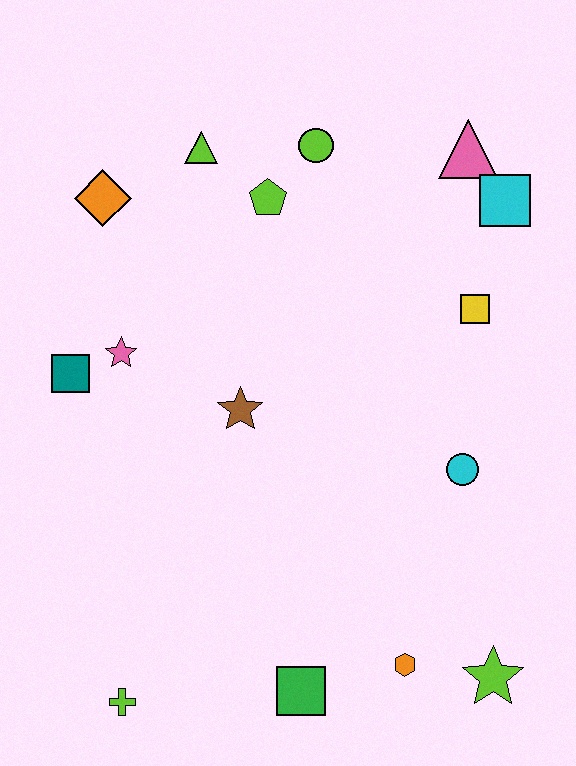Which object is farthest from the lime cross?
The pink triangle is farthest from the lime cross.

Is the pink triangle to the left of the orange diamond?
No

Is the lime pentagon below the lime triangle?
Yes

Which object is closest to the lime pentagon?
The lime circle is closest to the lime pentagon.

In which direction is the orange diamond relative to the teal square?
The orange diamond is above the teal square.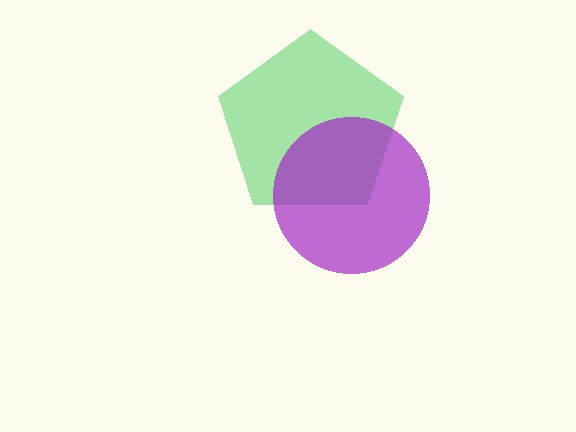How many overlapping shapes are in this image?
There are 2 overlapping shapes in the image.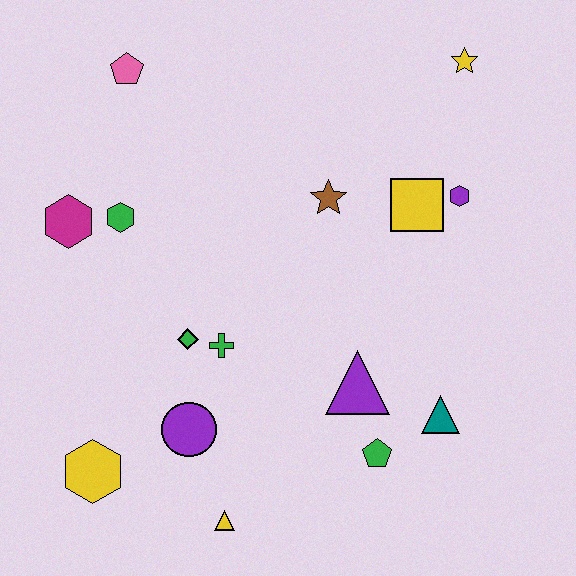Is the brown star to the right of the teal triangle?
No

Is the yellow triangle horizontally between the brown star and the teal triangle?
No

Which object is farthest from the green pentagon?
The pink pentagon is farthest from the green pentagon.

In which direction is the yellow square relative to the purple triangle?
The yellow square is above the purple triangle.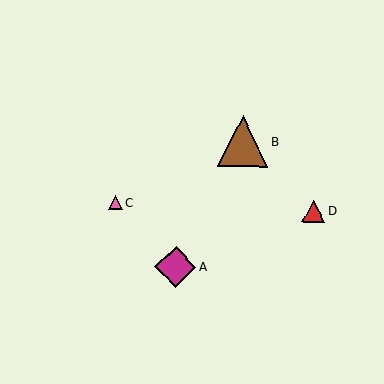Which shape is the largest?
The brown triangle (labeled B) is the largest.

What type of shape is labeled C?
Shape C is a pink triangle.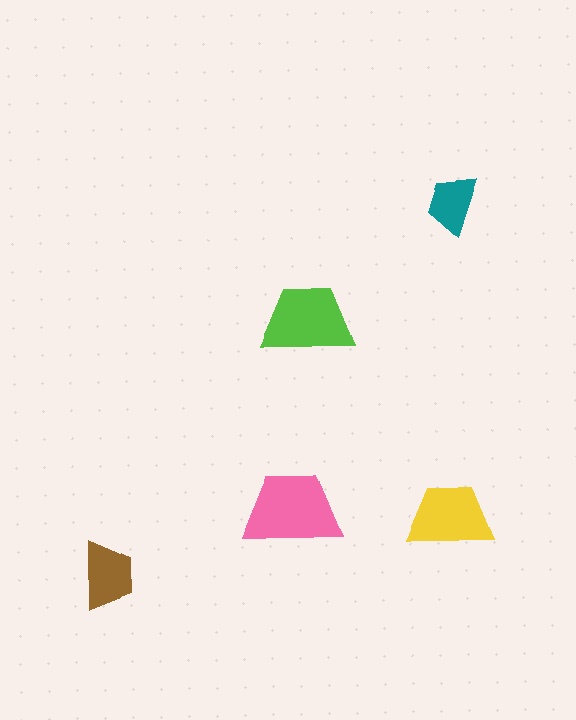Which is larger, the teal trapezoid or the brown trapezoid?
The brown one.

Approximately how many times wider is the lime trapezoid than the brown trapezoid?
About 1.5 times wider.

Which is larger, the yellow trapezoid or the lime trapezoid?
The lime one.